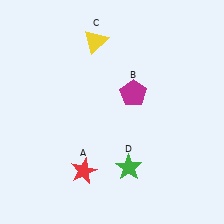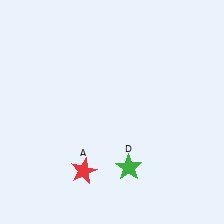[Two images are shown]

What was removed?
The yellow triangle (C), the magenta pentagon (B) were removed in Image 2.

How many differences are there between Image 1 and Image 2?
There are 2 differences between the two images.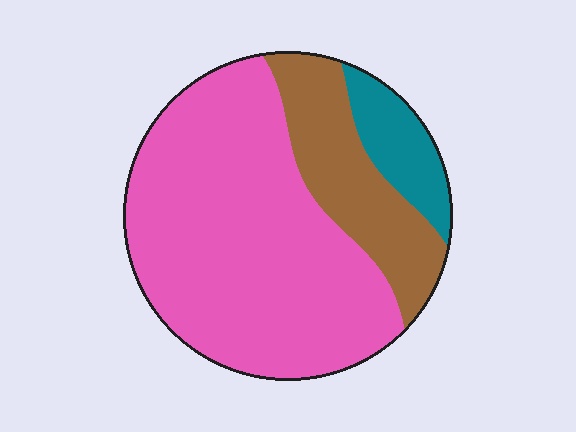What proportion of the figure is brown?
Brown covers about 20% of the figure.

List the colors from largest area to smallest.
From largest to smallest: pink, brown, teal.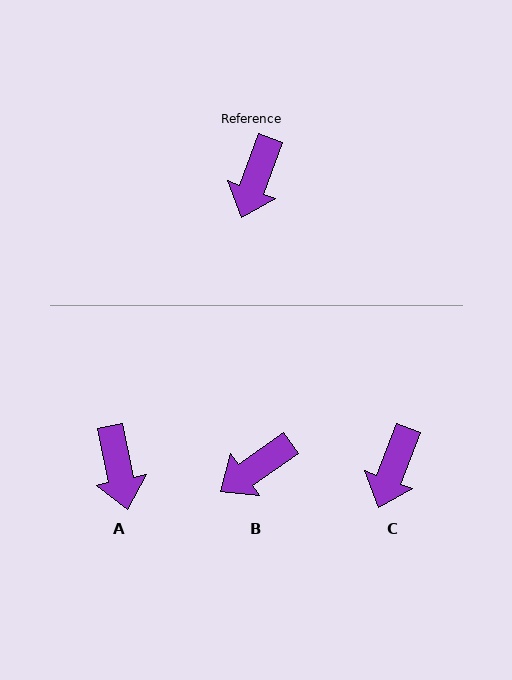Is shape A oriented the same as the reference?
No, it is off by about 32 degrees.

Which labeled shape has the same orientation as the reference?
C.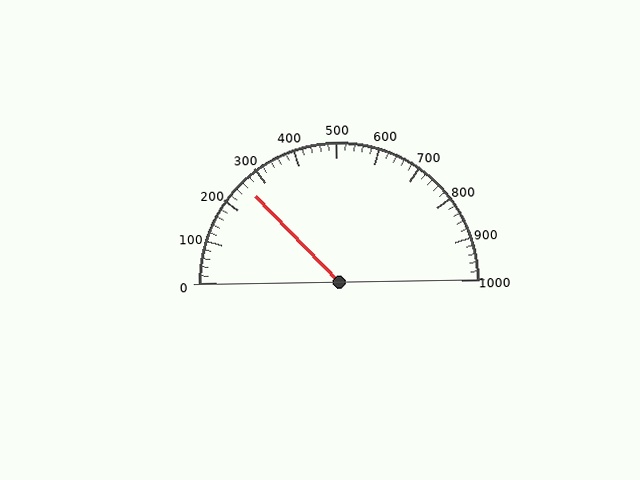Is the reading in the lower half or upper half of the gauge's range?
The reading is in the lower half of the range (0 to 1000).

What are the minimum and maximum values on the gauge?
The gauge ranges from 0 to 1000.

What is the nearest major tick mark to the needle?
The nearest major tick mark is 300.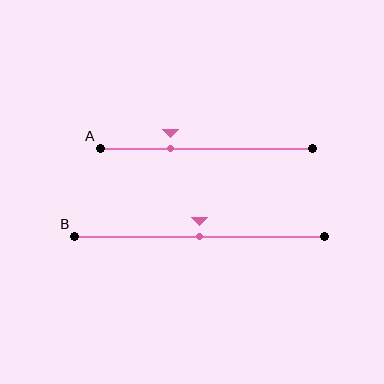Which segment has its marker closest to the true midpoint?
Segment B has its marker closest to the true midpoint.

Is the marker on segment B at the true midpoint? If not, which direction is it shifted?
Yes, the marker on segment B is at the true midpoint.